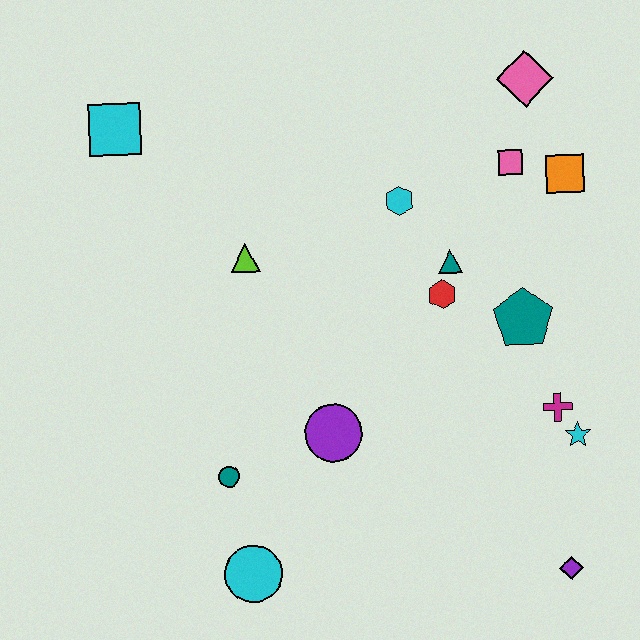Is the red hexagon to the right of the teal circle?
Yes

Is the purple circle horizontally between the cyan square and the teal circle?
No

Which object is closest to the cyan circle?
The teal circle is closest to the cyan circle.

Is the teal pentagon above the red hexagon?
No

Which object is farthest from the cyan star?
The cyan square is farthest from the cyan star.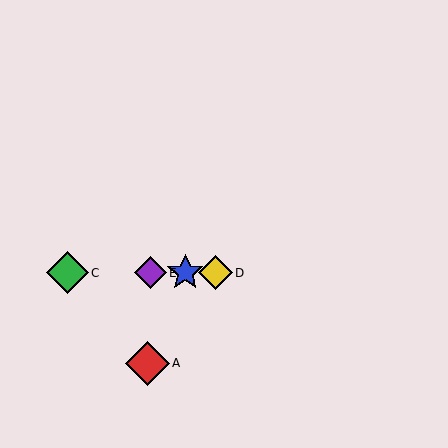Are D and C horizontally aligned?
Yes, both are at y≈273.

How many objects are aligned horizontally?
4 objects (B, C, D, E) are aligned horizontally.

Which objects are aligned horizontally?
Objects B, C, D, E are aligned horizontally.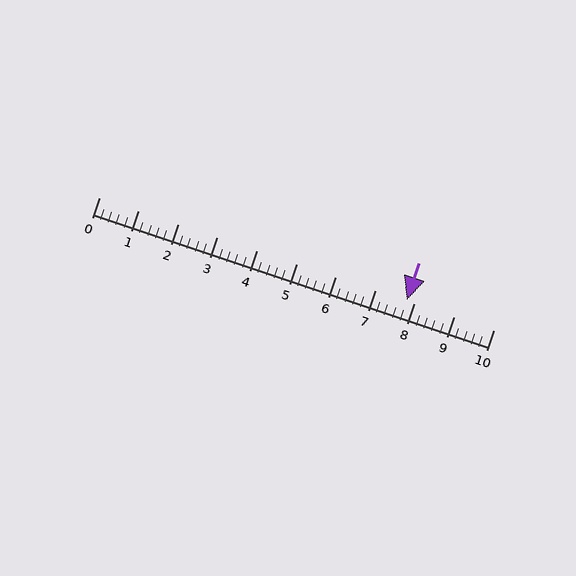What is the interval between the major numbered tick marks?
The major tick marks are spaced 1 units apart.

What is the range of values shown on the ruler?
The ruler shows values from 0 to 10.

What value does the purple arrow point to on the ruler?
The purple arrow points to approximately 7.8.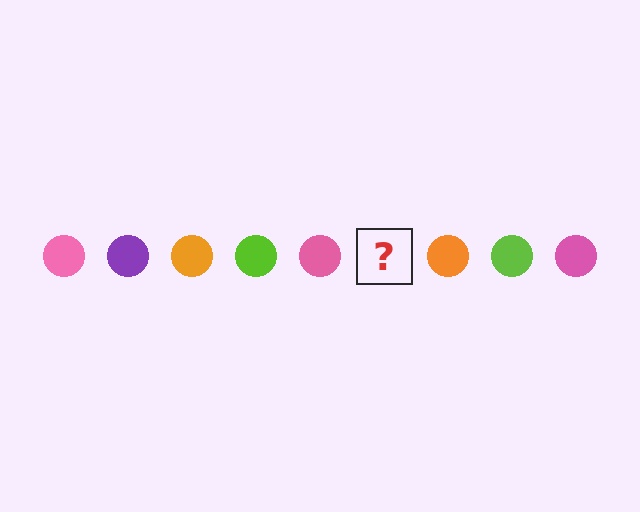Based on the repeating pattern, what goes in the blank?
The blank should be a purple circle.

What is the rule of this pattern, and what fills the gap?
The rule is that the pattern cycles through pink, purple, orange, lime circles. The gap should be filled with a purple circle.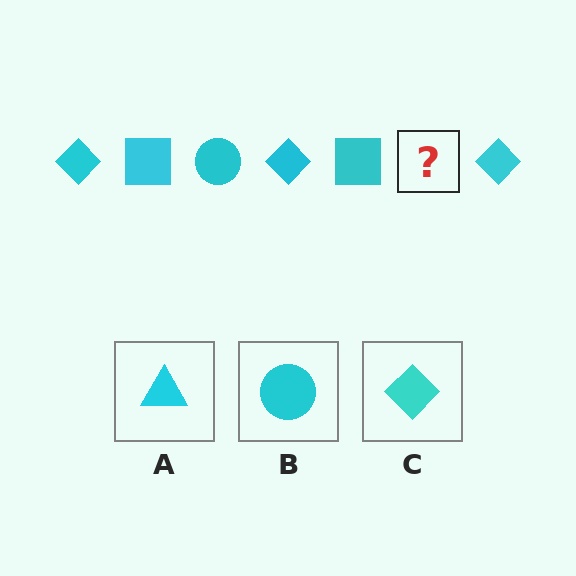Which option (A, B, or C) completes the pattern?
B.